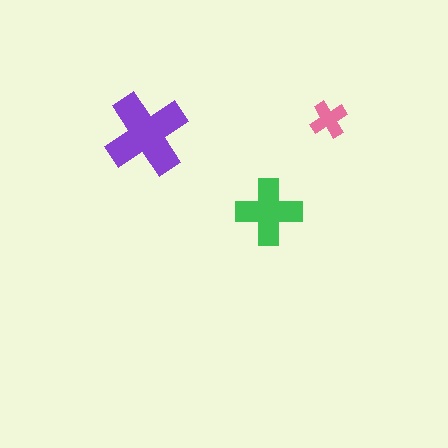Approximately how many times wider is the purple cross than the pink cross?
About 2.5 times wider.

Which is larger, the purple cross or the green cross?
The purple one.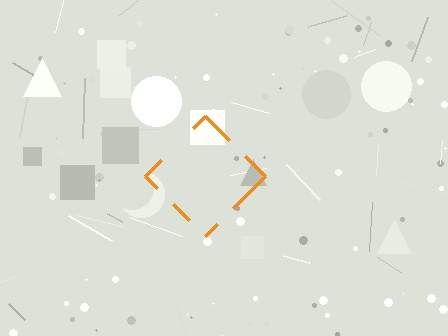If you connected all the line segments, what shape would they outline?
They would outline a diamond.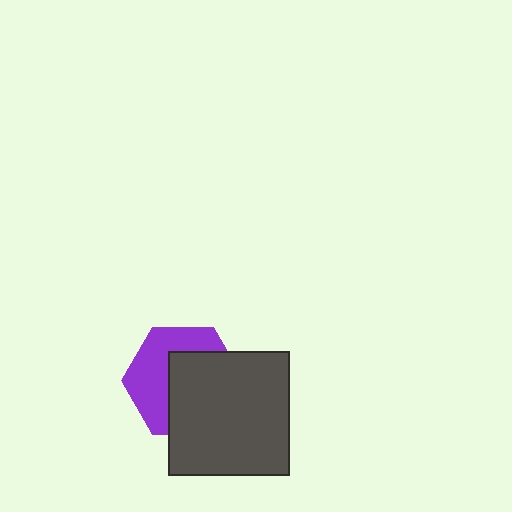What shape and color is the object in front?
The object in front is a dark gray rectangle.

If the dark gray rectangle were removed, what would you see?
You would see the complete purple hexagon.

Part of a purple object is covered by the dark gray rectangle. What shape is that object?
It is a hexagon.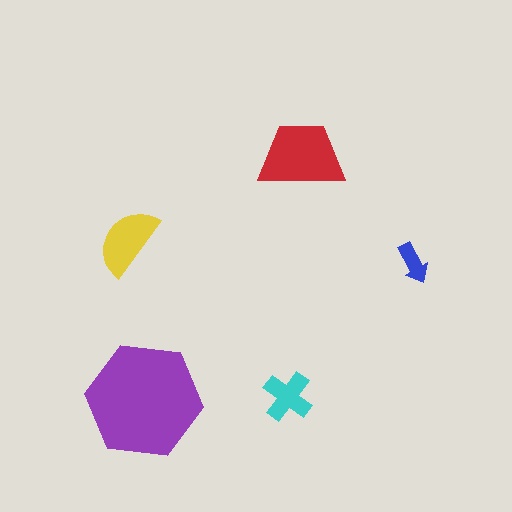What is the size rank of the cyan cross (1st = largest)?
4th.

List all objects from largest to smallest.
The purple hexagon, the red trapezoid, the yellow semicircle, the cyan cross, the blue arrow.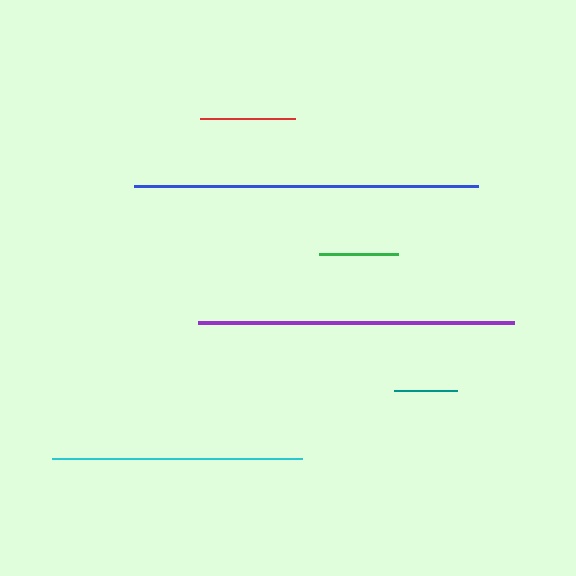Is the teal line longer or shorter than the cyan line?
The cyan line is longer than the teal line.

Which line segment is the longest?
The blue line is the longest at approximately 344 pixels.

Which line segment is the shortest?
The teal line is the shortest at approximately 64 pixels.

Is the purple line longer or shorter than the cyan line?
The purple line is longer than the cyan line.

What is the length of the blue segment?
The blue segment is approximately 344 pixels long.